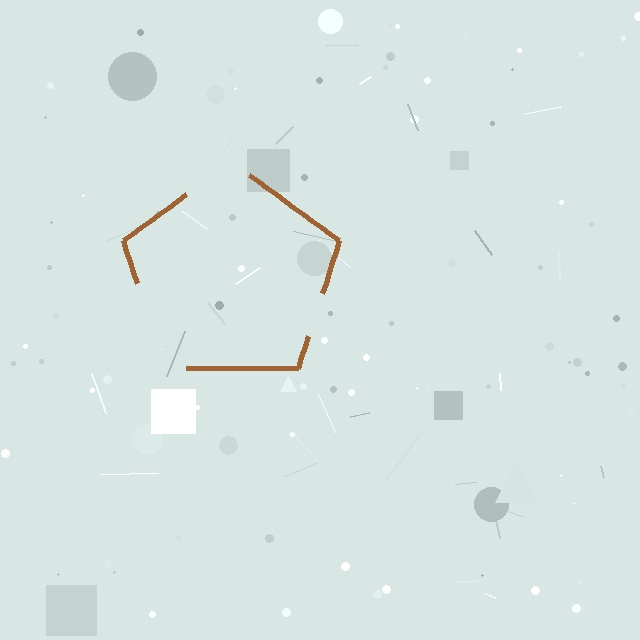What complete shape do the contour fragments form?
The contour fragments form a pentagon.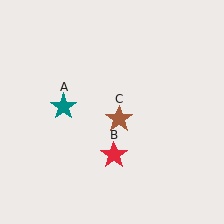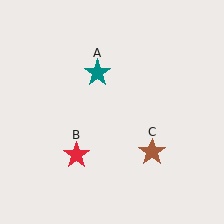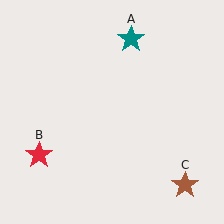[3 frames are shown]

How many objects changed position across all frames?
3 objects changed position: teal star (object A), red star (object B), brown star (object C).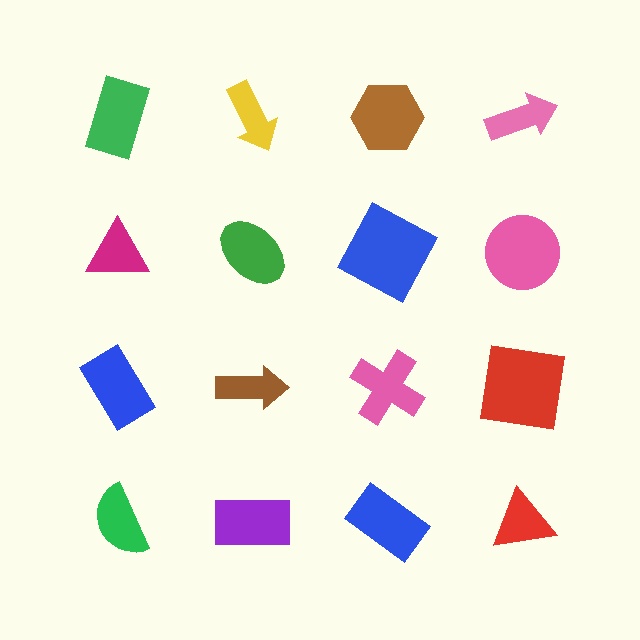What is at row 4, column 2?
A purple rectangle.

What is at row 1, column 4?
A pink arrow.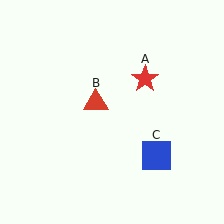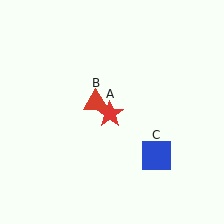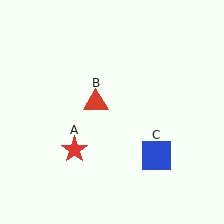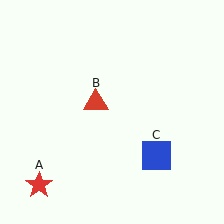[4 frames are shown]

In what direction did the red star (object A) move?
The red star (object A) moved down and to the left.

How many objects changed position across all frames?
1 object changed position: red star (object A).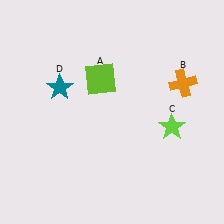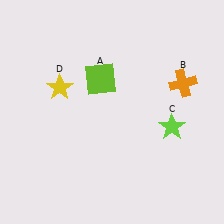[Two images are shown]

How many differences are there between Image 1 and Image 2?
There is 1 difference between the two images.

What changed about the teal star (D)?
In Image 1, D is teal. In Image 2, it changed to yellow.